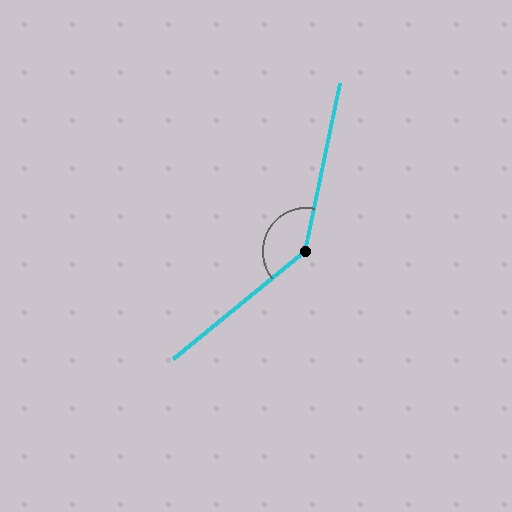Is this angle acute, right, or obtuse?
It is obtuse.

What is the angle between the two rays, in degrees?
Approximately 141 degrees.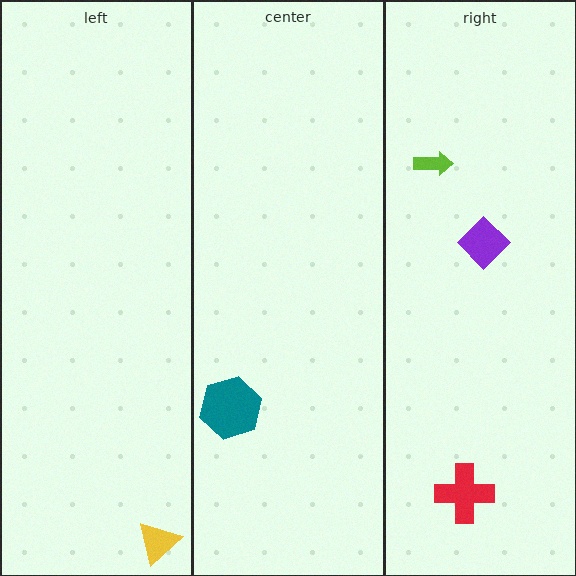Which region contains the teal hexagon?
The center region.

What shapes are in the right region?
The red cross, the lime arrow, the purple diamond.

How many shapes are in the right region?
3.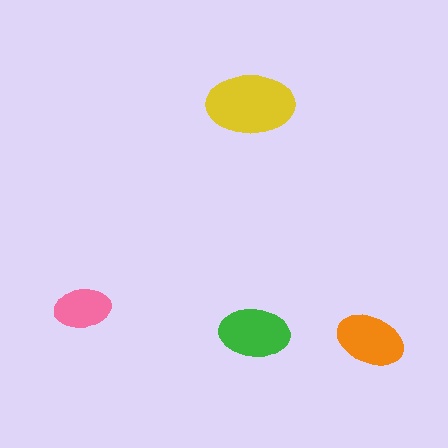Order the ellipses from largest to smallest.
the yellow one, the green one, the orange one, the pink one.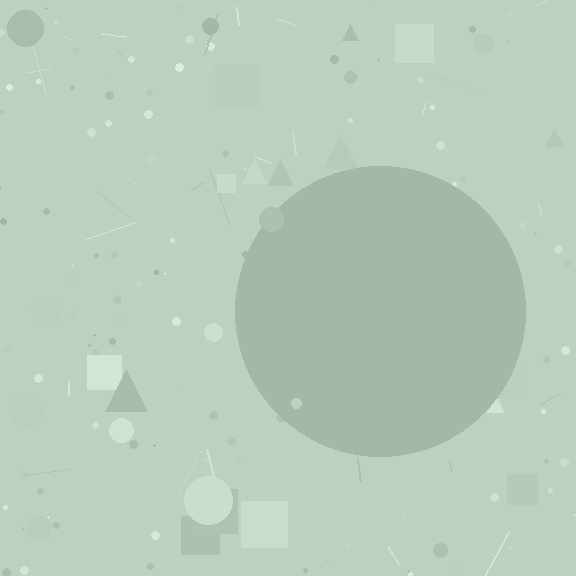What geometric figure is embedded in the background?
A circle is embedded in the background.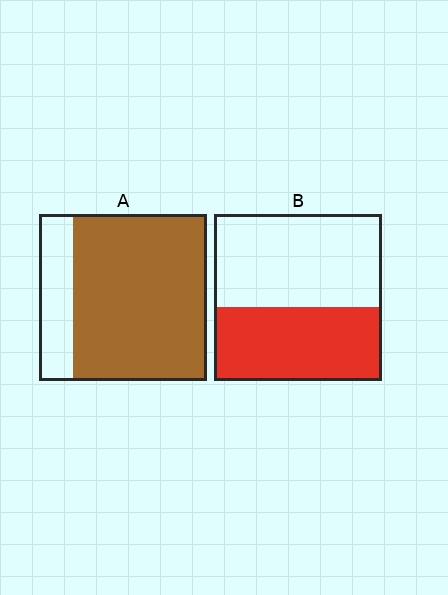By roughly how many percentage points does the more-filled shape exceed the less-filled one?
By roughly 35 percentage points (A over B).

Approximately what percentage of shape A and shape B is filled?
A is approximately 80% and B is approximately 45%.